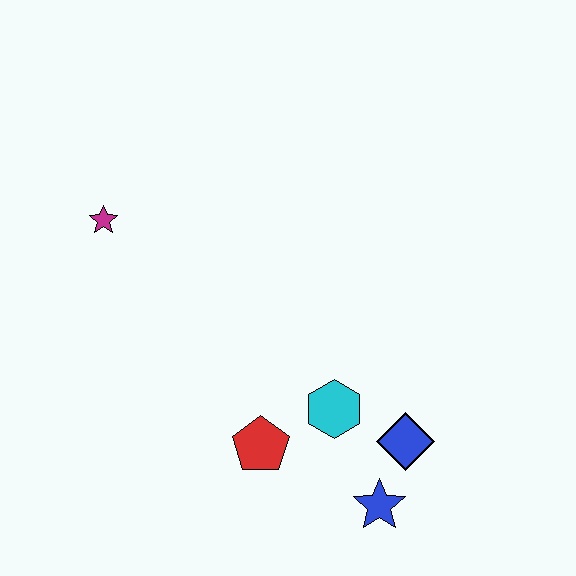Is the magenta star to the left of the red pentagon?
Yes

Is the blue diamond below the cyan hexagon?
Yes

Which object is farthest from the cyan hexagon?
The magenta star is farthest from the cyan hexagon.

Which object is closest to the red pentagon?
The cyan hexagon is closest to the red pentagon.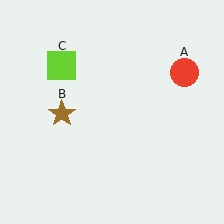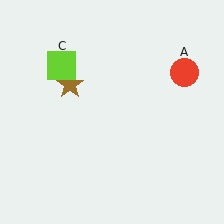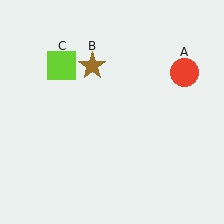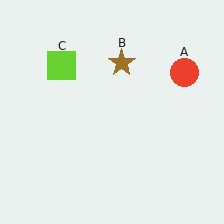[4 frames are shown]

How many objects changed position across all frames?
1 object changed position: brown star (object B).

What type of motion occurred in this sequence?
The brown star (object B) rotated clockwise around the center of the scene.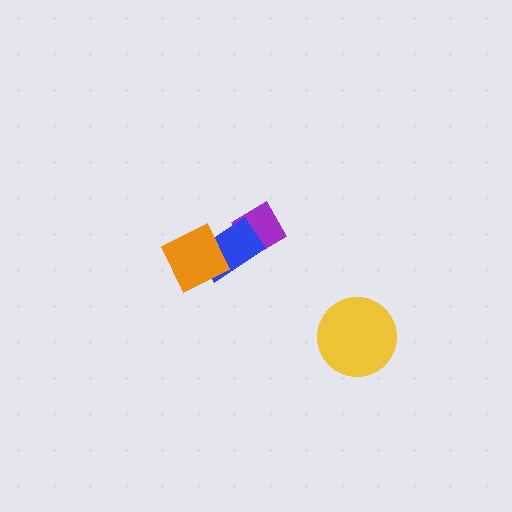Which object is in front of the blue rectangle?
The orange diamond is in front of the blue rectangle.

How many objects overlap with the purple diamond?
1 object overlaps with the purple diamond.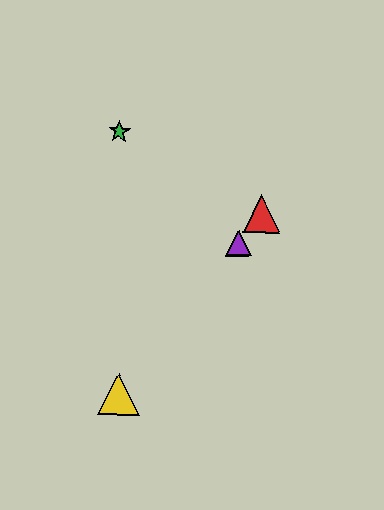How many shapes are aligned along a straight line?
4 shapes (the red triangle, the blue triangle, the yellow triangle, the purple triangle) are aligned along a straight line.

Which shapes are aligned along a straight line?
The red triangle, the blue triangle, the yellow triangle, the purple triangle are aligned along a straight line.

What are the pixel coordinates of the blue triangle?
The blue triangle is at (237, 245).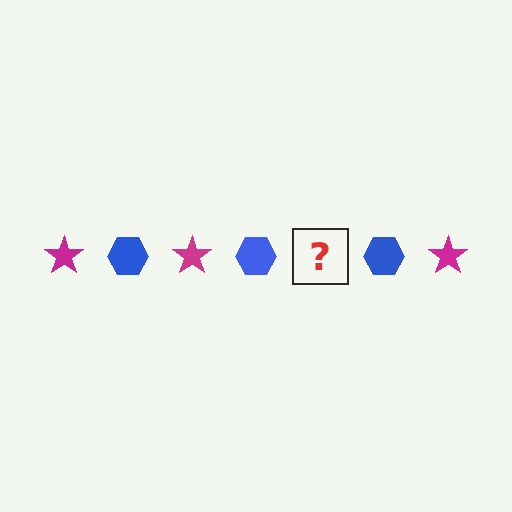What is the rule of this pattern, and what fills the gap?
The rule is that the pattern alternates between magenta star and blue hexagon. The gap should be filled with a magenta star.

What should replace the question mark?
The question mark should be replaced with a magenta star.